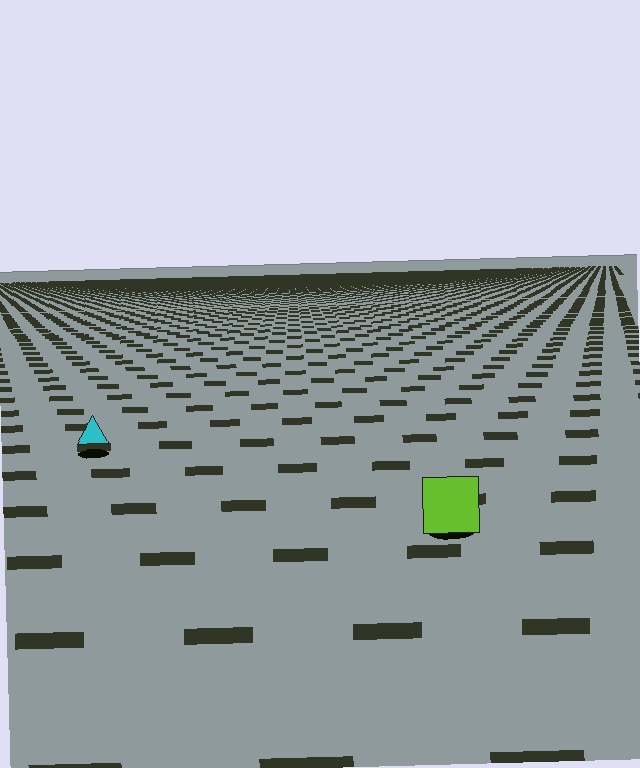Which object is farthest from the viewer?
The cyan triangle is farthest from the viewer. It appears smaller and the ground texture around it is denser.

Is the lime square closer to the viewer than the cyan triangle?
Yes. The lime square is closer — you can tell from the texture gradient: the ground texture is coarser near it.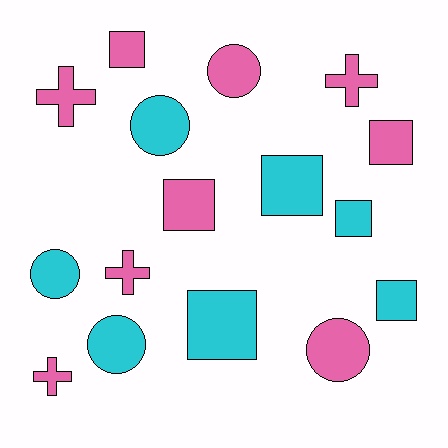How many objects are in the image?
There are 16 objects.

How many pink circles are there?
There are 2 pink circles.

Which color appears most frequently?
Pink, with 9 objects.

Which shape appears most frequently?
Square, with 7 objects.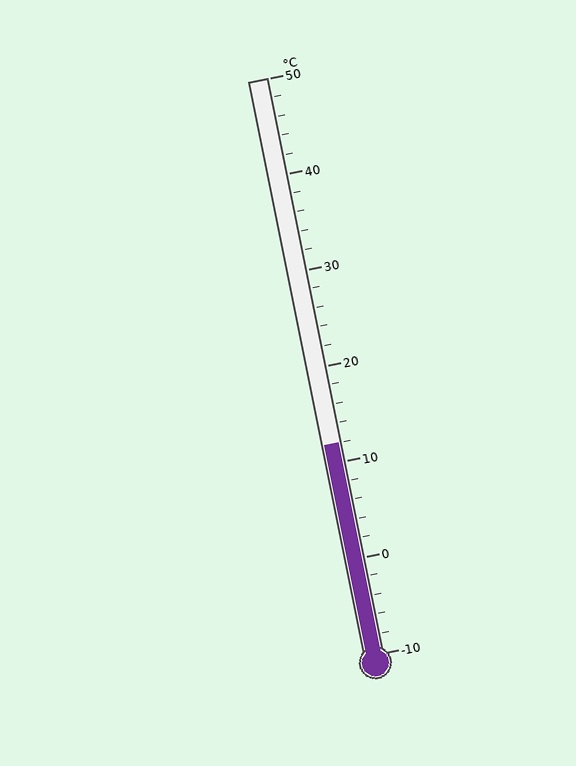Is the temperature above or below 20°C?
The temperature is below 20°C.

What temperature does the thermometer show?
The thermometer shows approximately 12°C.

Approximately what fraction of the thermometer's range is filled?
The thermometer is filled to approximately 35% of its range.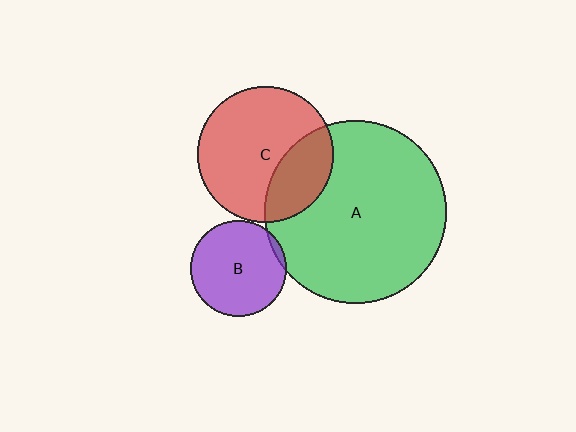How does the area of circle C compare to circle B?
Approximately 2.0 times.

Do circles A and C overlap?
Yes.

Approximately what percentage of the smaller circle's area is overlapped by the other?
Approximately 30%.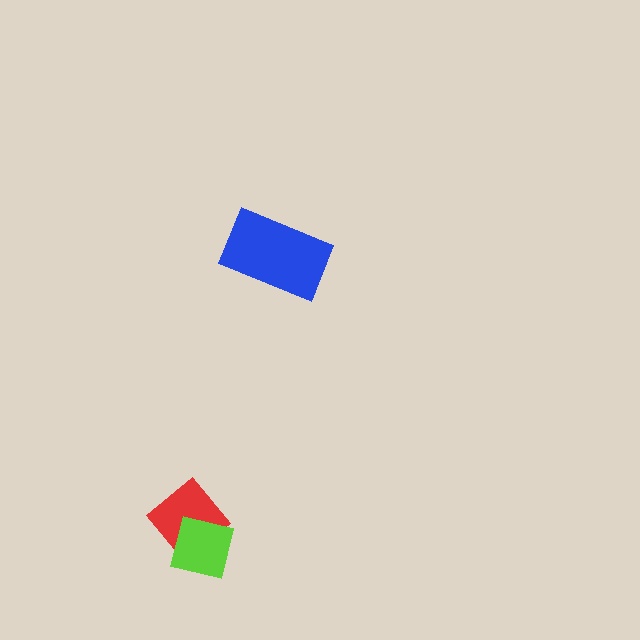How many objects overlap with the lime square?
1 object overlaps with the lime square.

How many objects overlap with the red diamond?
1 object overlaps with the red diamond.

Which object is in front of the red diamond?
The lime square is in front of the red diamond.